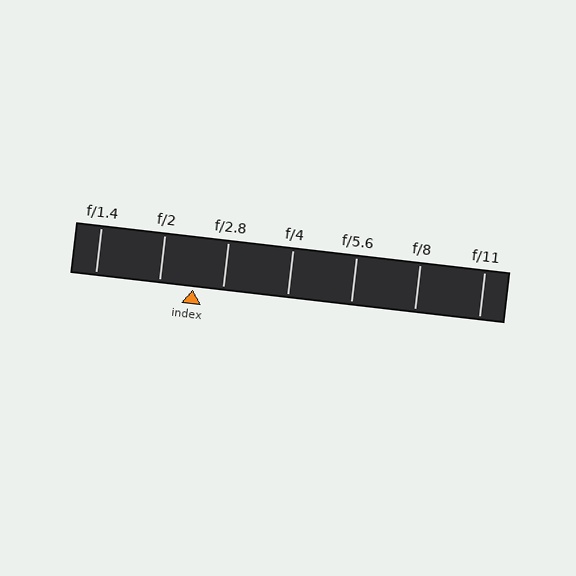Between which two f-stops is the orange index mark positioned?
The index mark is between f/2 and f/2.8.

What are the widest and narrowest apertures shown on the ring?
The widest aperture shown is f/1.4 and the narrowest is f/11.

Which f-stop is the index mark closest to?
The index mark is closest to f/2.8.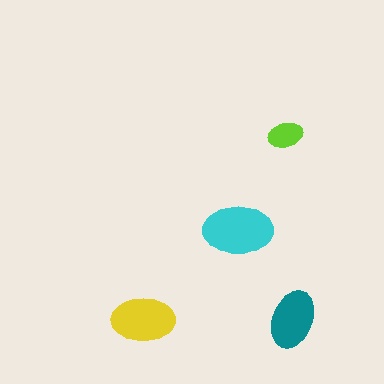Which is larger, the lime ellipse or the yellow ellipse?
The yellow one.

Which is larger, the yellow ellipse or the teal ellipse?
The yellow one.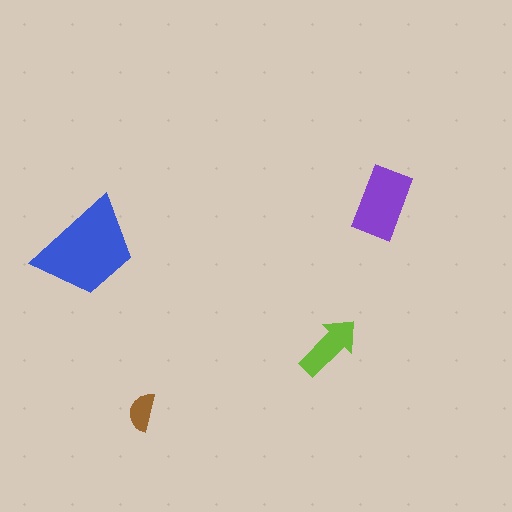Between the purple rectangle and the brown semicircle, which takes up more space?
The purple rectangle.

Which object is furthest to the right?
The purple rectangle is rightmost.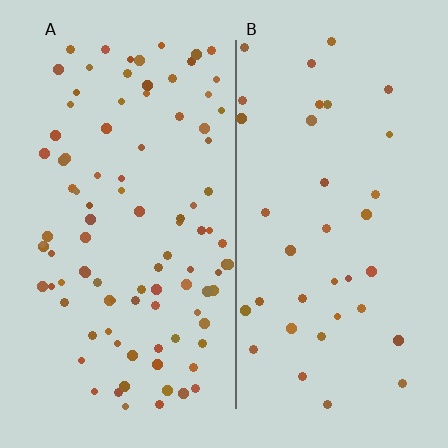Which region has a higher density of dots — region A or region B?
A (the left).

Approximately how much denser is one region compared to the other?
Approximately 2.6× — region A over region B.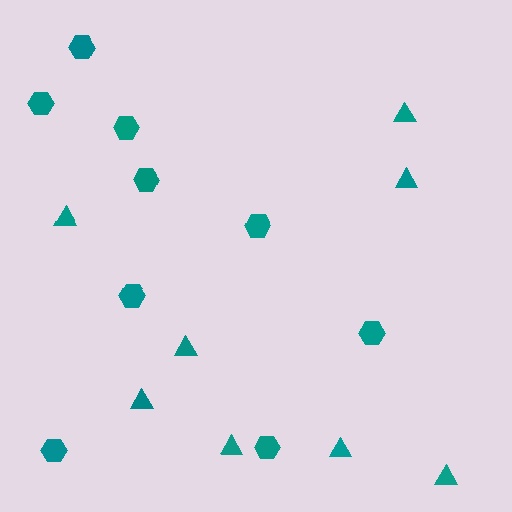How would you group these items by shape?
There are 2 groups: one group of triangles (8) and one group of hexagons (9).